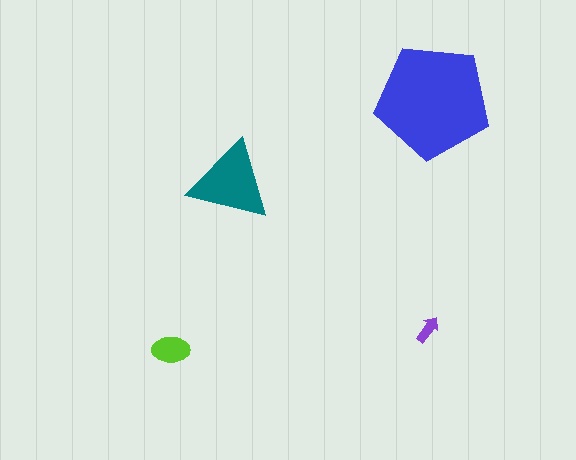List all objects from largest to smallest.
The blue pentagon, the teal triangle, the lime ellipse, the purple arrow.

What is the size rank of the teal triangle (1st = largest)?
2nd.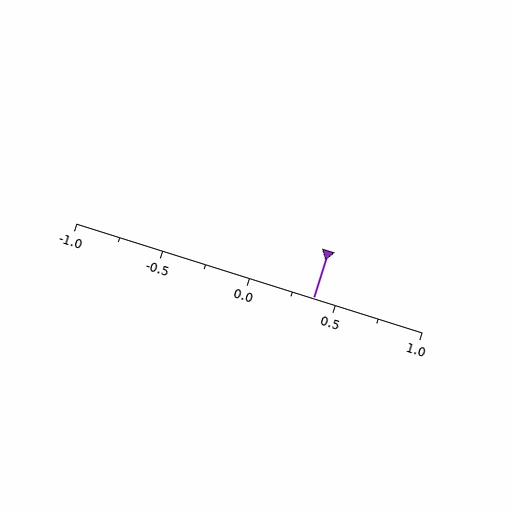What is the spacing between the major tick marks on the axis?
The major ticks are spaced 0.5 apart.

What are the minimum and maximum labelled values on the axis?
The axis runs from -1.0 to 1.0.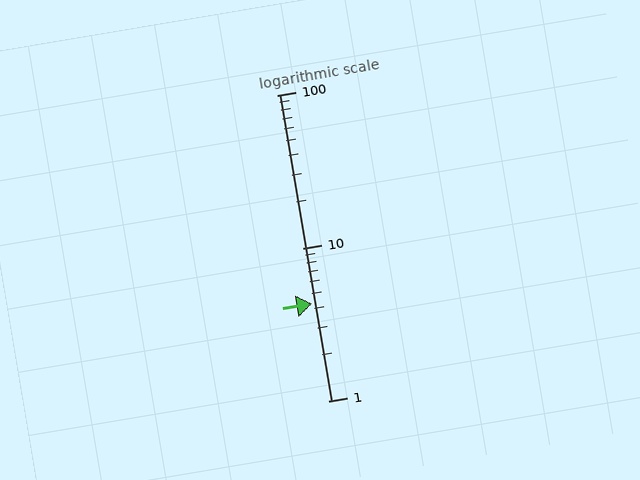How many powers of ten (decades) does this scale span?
The scale spans 2 decades, from 1 to 100.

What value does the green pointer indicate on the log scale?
The pointer indicates approximately 4.3.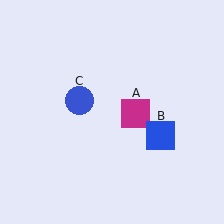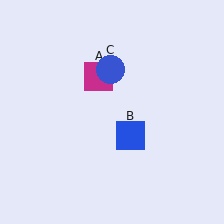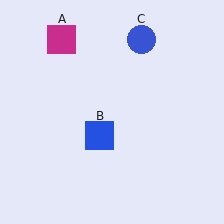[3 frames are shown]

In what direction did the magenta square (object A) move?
The magenta square (object A) moved up and to the left.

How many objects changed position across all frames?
3 objects changed position: magenta square (object A), blue square (object B), blue circle (object C).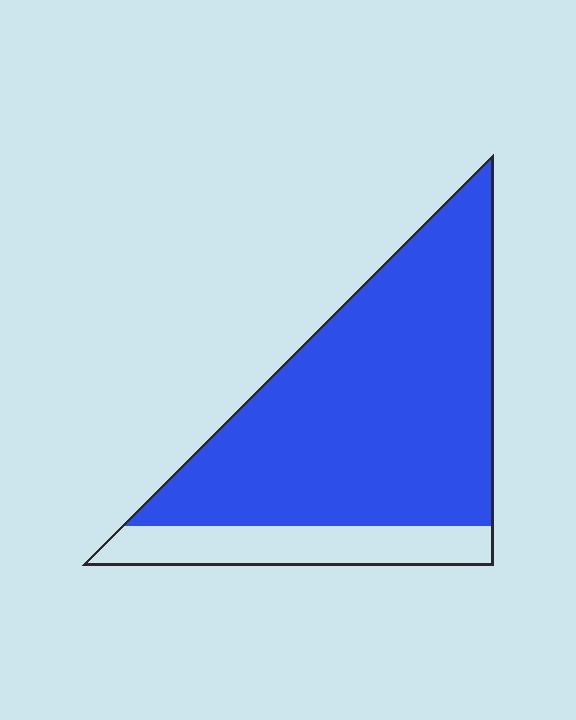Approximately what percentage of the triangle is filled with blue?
Approximately 80%.